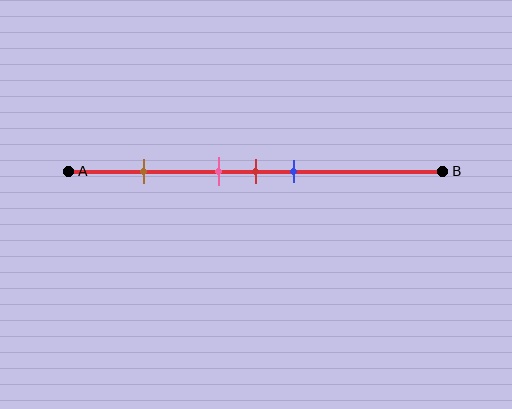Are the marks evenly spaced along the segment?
No, the marks are not evenly spaced.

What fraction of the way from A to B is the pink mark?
The pink mark is approximately 40% (0.4) of the way from A to B.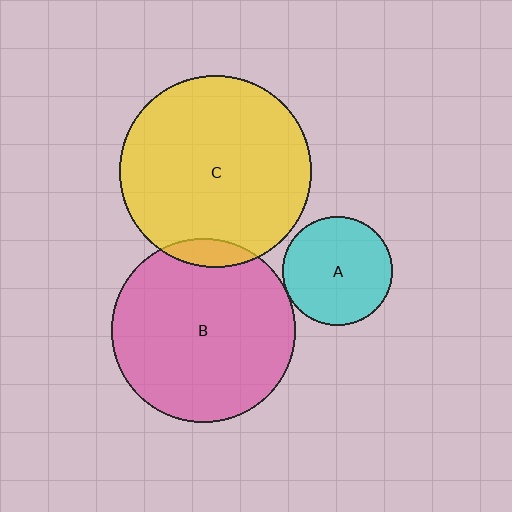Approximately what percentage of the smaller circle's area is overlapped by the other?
Approximately 5%.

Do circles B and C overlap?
Yes.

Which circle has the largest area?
Circle C (yellow).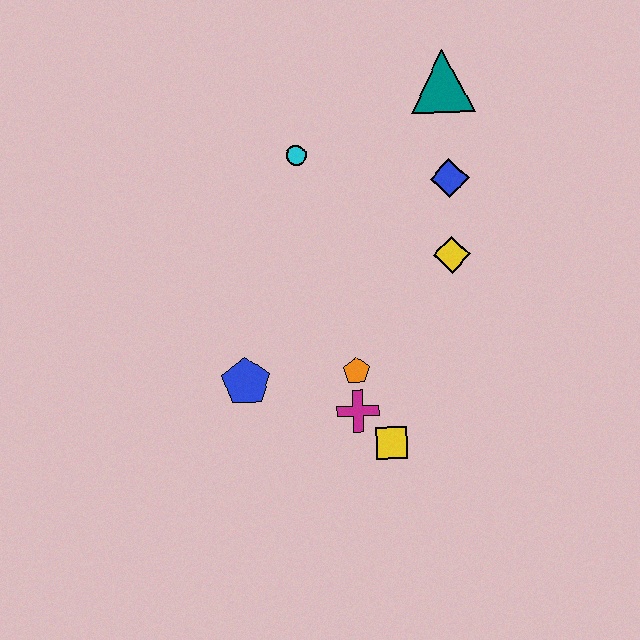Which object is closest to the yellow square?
The magenta cross is closest to the yellow square.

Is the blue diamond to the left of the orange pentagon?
No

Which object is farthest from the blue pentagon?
The teal triangle is farthest from the blue pentagon.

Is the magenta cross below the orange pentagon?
Yes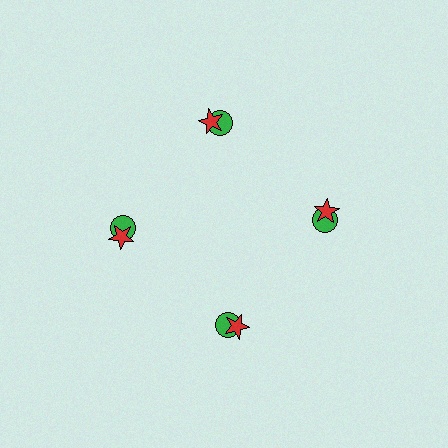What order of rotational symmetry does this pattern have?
This pattern has 4-fold rotational symmetry.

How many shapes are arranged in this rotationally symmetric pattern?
There are 8 shapes, arranged in 4 groups of 2.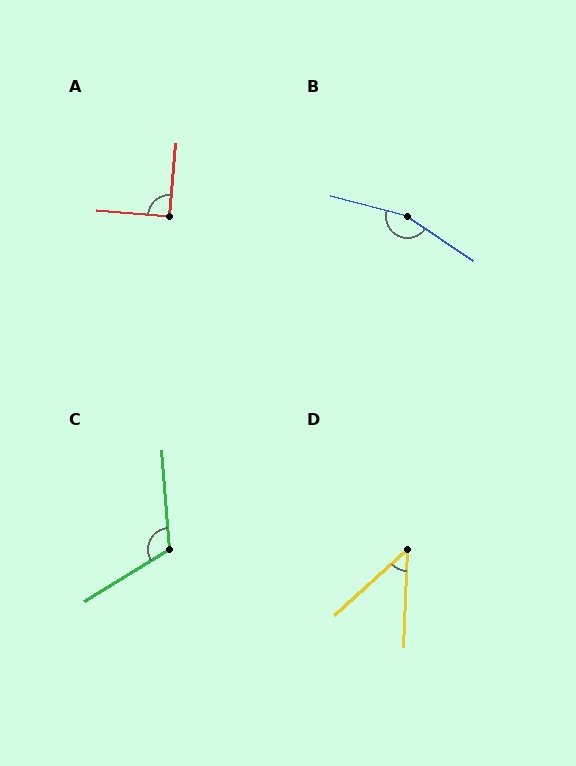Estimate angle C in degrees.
Approximately 118 degrees.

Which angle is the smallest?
D, at approximately 46 degrees.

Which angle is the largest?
B, at approximately 160 degrees.